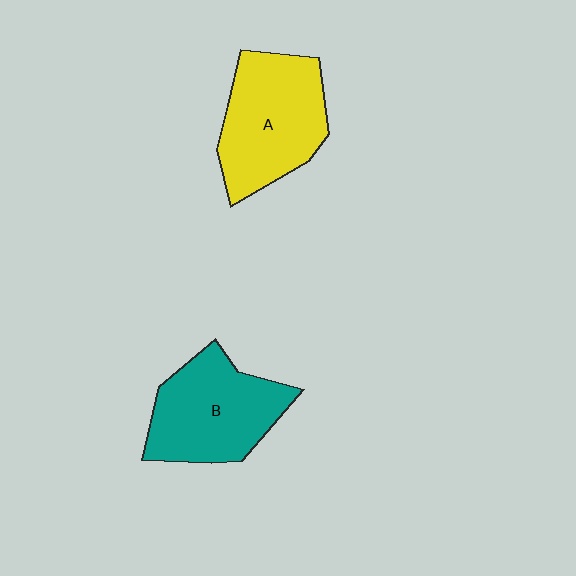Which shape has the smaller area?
Shape B (teal).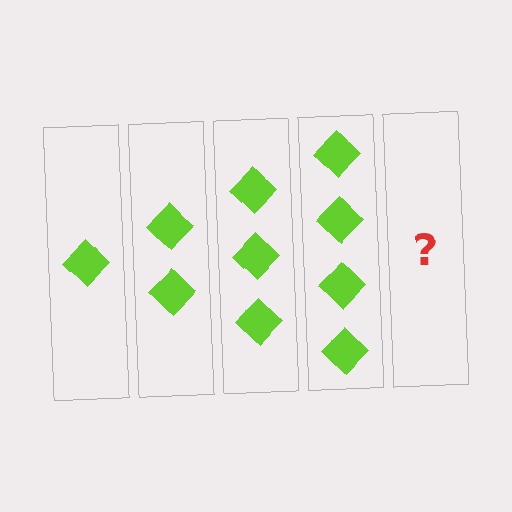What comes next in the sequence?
The next element should be 5 diamonds.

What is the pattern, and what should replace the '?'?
The pattern is that each step adds one more diamond. The '?' should be 5 diamonds.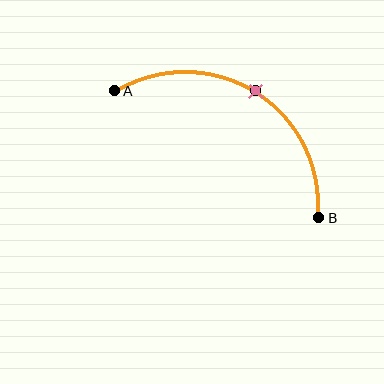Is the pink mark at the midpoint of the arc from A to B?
Yes. The pink mark lies on the arc at equal arc-length from both A and B — it is the arc midpoint.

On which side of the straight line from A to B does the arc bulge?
The arc bulges above the straight line connecting A and B.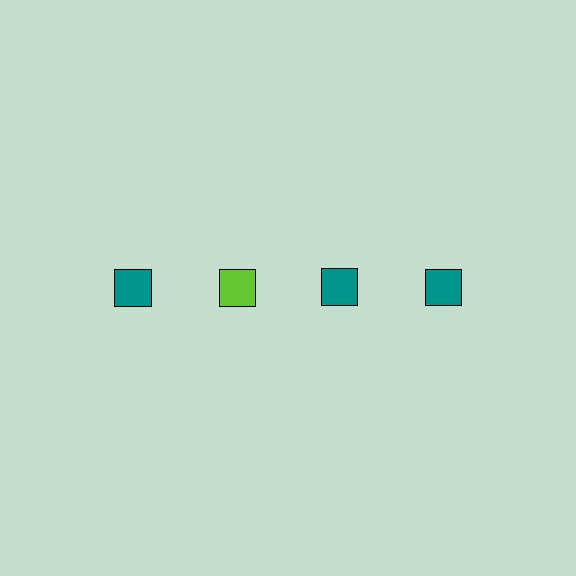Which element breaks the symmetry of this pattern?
The lime square in the top row, second from left column breaks the symmetry. All other shapes are teal squares.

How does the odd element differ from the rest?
It has a different color: lime instead of teal.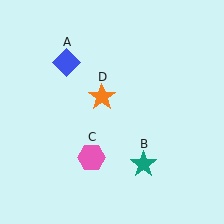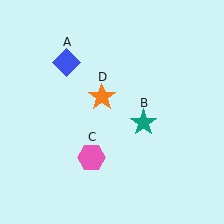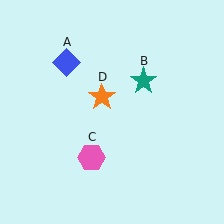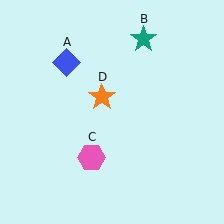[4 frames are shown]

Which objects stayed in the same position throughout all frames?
Blue diamond (object A) and pink hexagon (object C) and orange star (object D) remained stationary.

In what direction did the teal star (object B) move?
The teal star (object B) moved up.